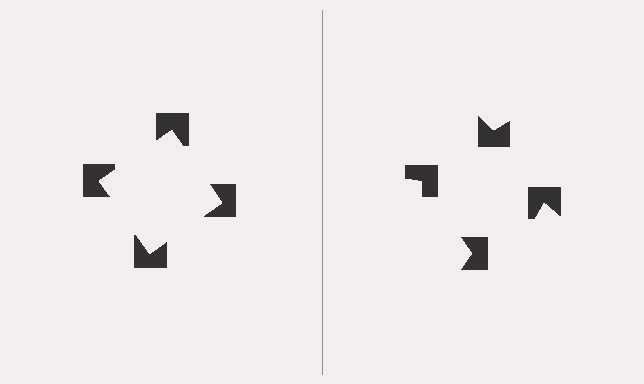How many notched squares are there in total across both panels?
8 — 4 on each side.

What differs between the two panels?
The notched squares are positioned identically on both sides; only the wedge orientations differ. On the left they align to a square; on the right they are misaligned.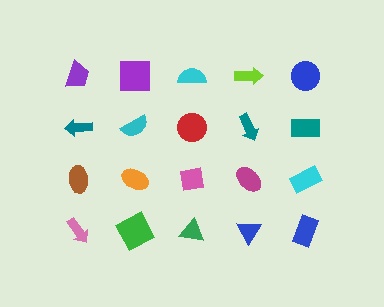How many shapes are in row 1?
5 shapes.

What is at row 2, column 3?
A red circle.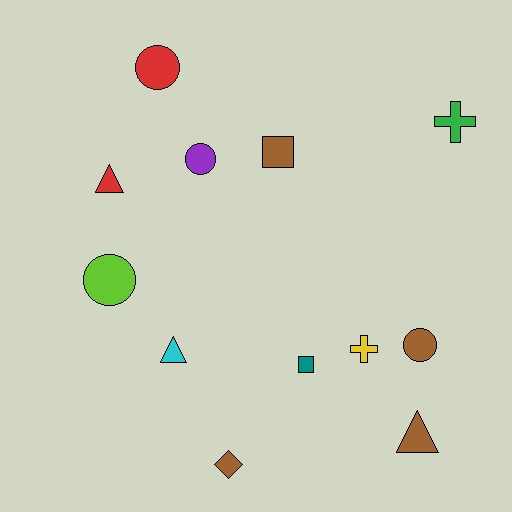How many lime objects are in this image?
There is 1 lime object.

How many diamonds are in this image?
There is 1 diamond.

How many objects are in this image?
There are 12 objects.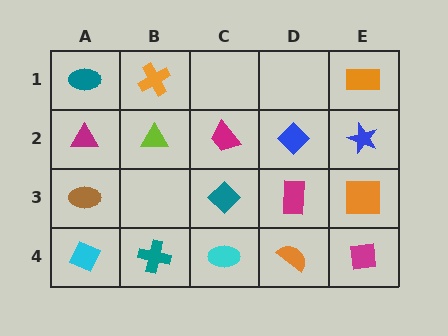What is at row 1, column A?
A teal ellipse.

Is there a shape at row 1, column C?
No, that cell is empty.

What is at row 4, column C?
A cyan ellipse.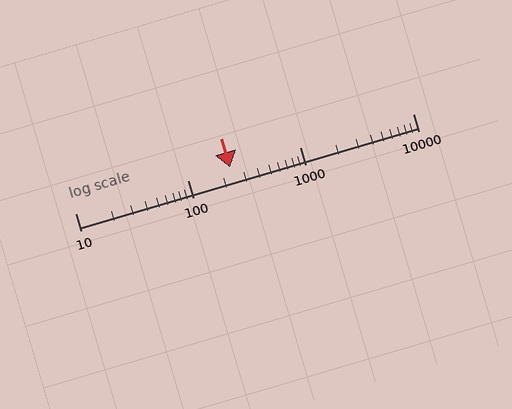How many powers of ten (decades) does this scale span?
The scale spans 3 decades, from 10 to 10000.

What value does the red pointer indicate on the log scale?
The pointer indicates approximately 240.